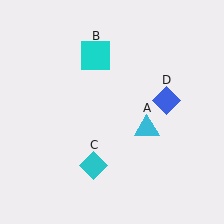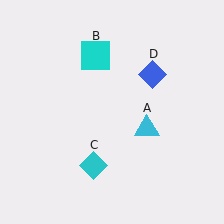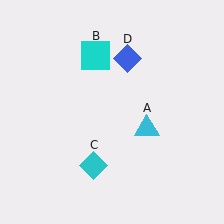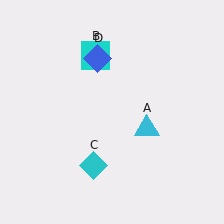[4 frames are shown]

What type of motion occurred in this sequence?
The blue diamond (object D) rotated counterclockwise around the center of the scene.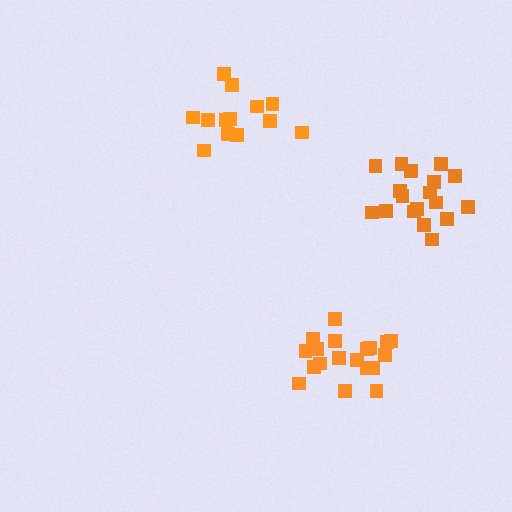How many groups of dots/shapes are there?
There are 3 groups.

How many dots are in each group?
Group 1: 19 dots, Group 2: 13 dots, Group 3: 18 dots (50 total).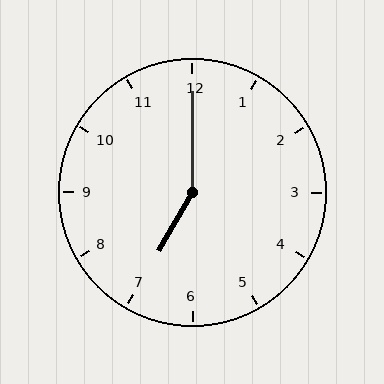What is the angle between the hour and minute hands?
Approximately 150 degrees.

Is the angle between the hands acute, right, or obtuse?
It is obtuse.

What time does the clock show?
7:00.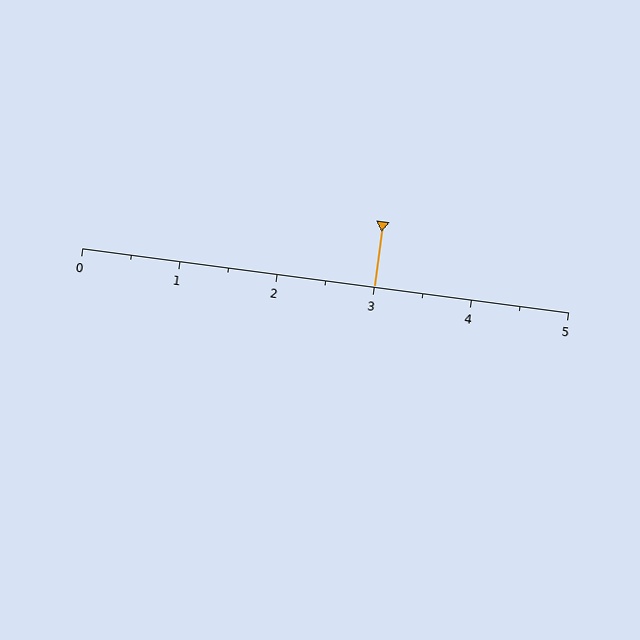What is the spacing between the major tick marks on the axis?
The major ticks are spaced 1 apart.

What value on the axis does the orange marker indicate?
The marker indicates approximately 3.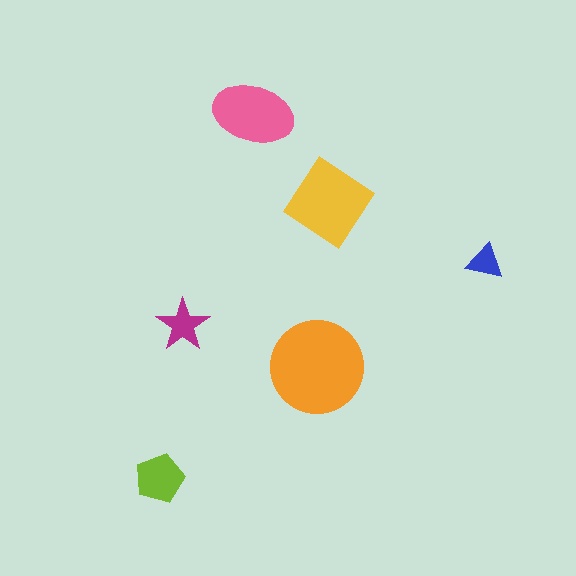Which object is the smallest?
The blue triangle.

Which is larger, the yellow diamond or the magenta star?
The yellow diamond.